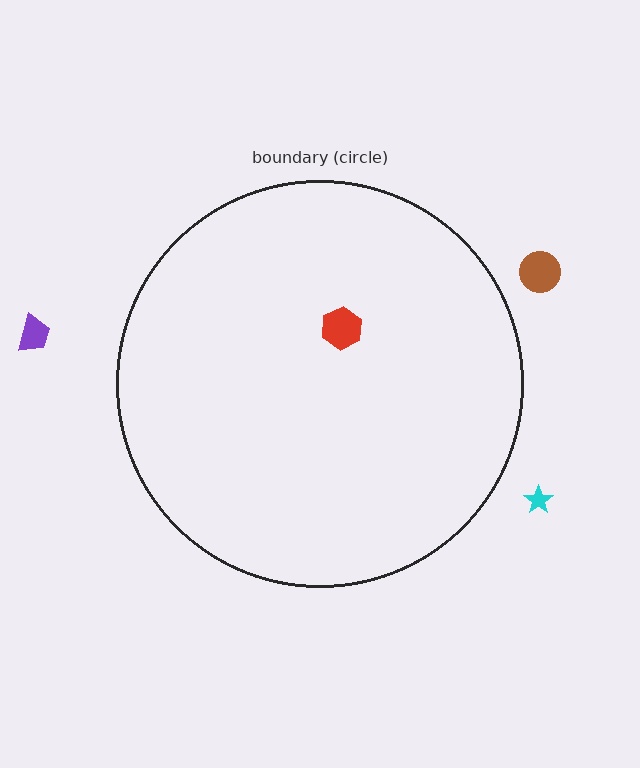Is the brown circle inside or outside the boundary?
Outside.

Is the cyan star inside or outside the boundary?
Outside.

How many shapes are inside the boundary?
1 inside, 3 outside.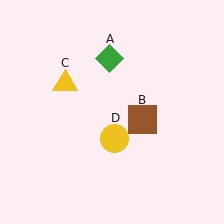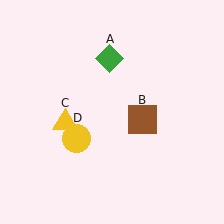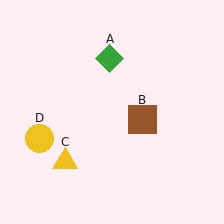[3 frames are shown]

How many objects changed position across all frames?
2 objects changed position: yellow triangle (object C), yellow circle (object D).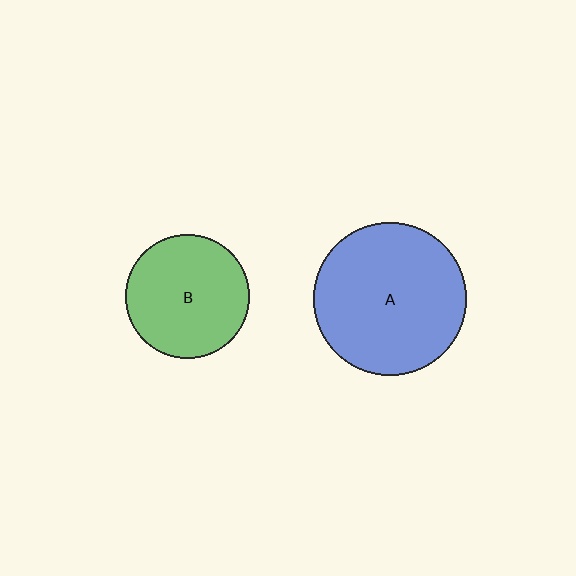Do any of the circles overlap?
No, none of the circles overlap.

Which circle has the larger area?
Circle A (blue).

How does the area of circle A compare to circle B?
Approximately 1.5 times.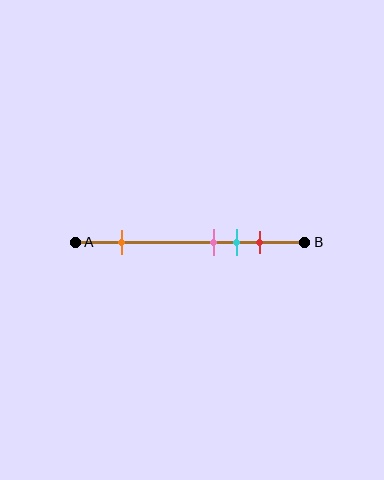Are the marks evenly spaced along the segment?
No, the marks are not evenly spaced.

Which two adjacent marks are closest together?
The pink and cyan marks are the closest adjacent pair.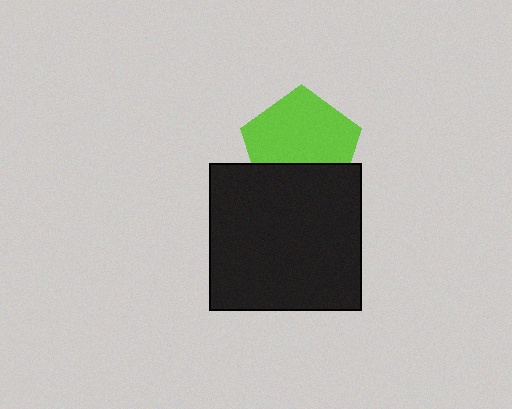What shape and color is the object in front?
The object in front is a black rectangle.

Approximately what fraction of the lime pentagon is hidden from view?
Roughly 32% of the lime pentagon is hidden behind the black rectangle.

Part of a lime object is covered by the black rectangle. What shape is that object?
It is a pentagon.